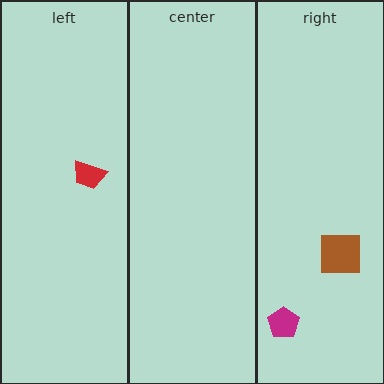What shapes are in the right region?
The magenta pentagon, the brown square.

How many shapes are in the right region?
2.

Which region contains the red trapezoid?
The left region.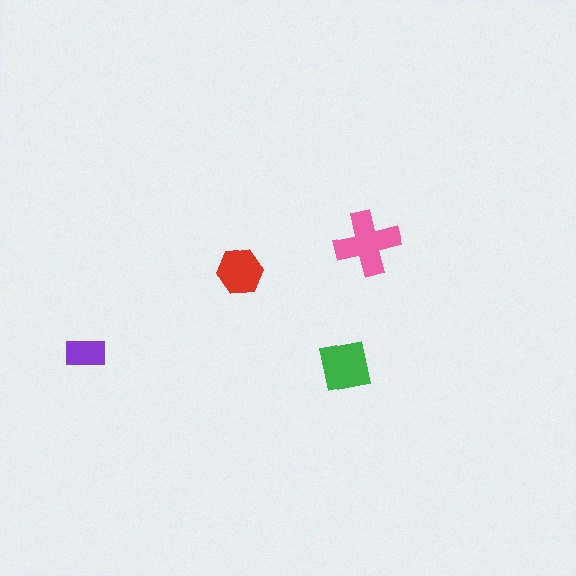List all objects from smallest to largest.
The purple rectangle, the red hexagon, the green square, the pink cross.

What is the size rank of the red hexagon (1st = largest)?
3rd.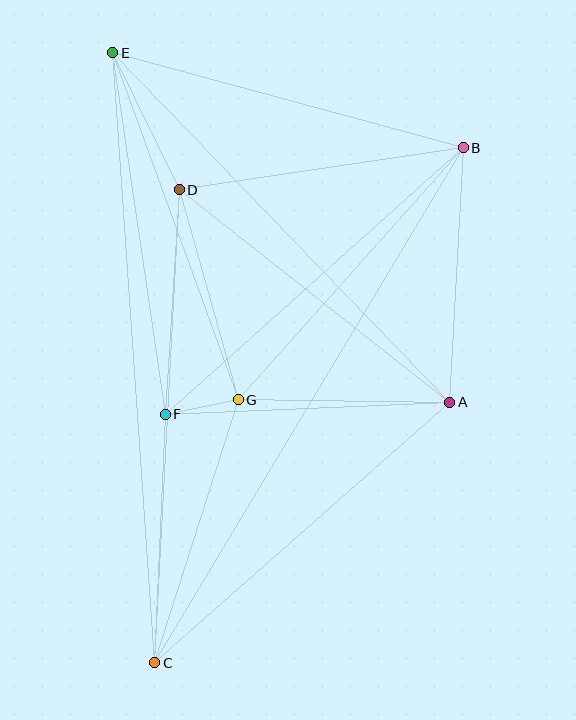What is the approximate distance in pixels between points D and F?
The distance between D and F is approximately 225 pixels.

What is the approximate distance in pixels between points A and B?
The distance between A and B is approximately 255 pixels.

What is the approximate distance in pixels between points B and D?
The distance between B and D is approximately 287 pixels.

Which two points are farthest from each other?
Points C and E are farthest from each other.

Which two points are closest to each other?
Points F and G are closest to each other.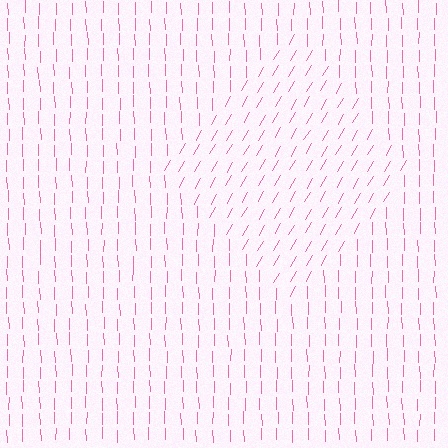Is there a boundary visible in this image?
Yes, there is a texture boundary formed by a change in line orientation.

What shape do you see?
I see a diamond.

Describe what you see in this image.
The image is filled with small pink line segments. A diamond region in the image has lines oriented differently from the surrounding lines, creating a visible texture boundary.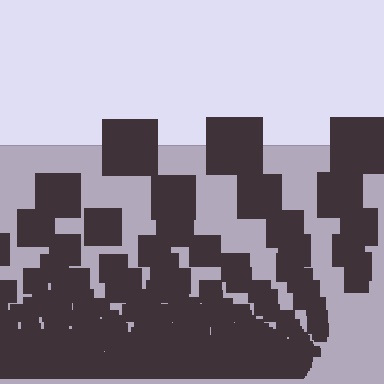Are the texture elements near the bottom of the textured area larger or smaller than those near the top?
Smaller. The gradient is inverted — elements near the bottom are smaller and denser.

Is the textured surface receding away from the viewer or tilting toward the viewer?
The surface appears to tilt toward the viewer. Texture elements get larger and sparser toward the top.